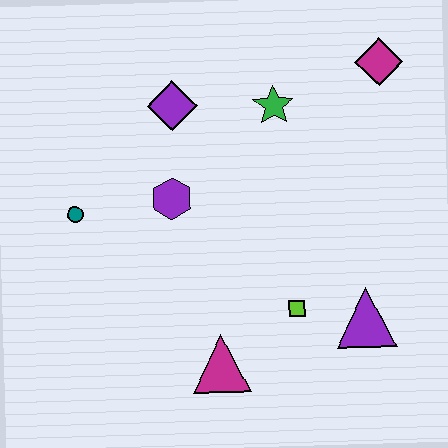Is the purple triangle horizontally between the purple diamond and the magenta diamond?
Yes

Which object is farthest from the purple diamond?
The purple triangle is farthest from the purple diamond.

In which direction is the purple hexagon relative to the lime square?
The purple hexagon is to the left of the lime square.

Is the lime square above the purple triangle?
Yes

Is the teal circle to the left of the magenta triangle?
Yes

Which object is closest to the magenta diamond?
The green star is closest to the magenta diamond.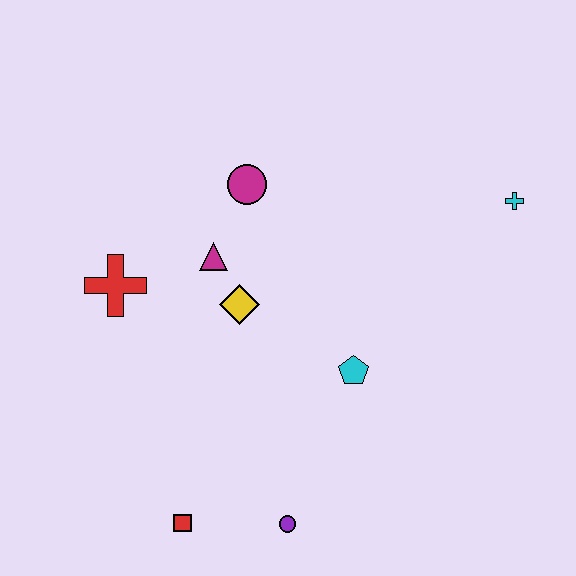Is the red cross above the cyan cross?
No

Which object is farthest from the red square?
The cyan cross is farthest from the red square.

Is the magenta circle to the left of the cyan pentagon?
Yes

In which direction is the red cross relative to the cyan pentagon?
The red cross is to the left of the cyan pentagon.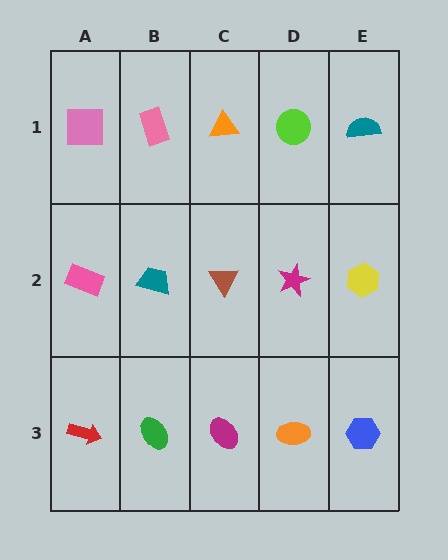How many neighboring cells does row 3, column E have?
2.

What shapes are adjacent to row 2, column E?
A teal semicircle (row 1, column E), a blue hexagon (row 3, column E), a magenta star (row 2, column D).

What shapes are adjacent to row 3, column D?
A magenta star (row 2, column D), a magenta ellipse (row 3, column C), a blue hexagon (row 3, column E).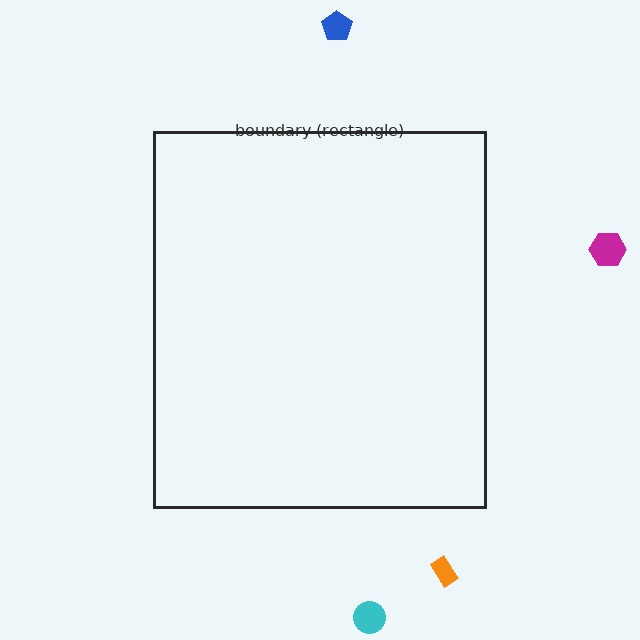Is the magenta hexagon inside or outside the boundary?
Outside.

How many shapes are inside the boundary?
0 inside, 4 outside.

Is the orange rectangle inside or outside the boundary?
Outside.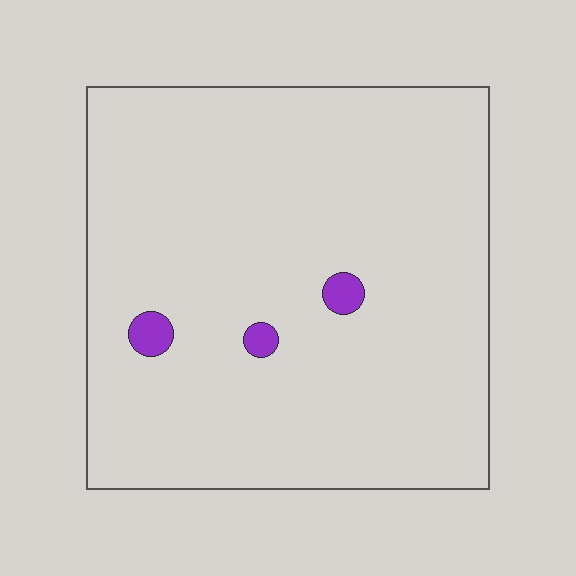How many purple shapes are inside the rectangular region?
3.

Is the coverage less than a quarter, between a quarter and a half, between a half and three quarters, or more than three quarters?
Less than a quarter.